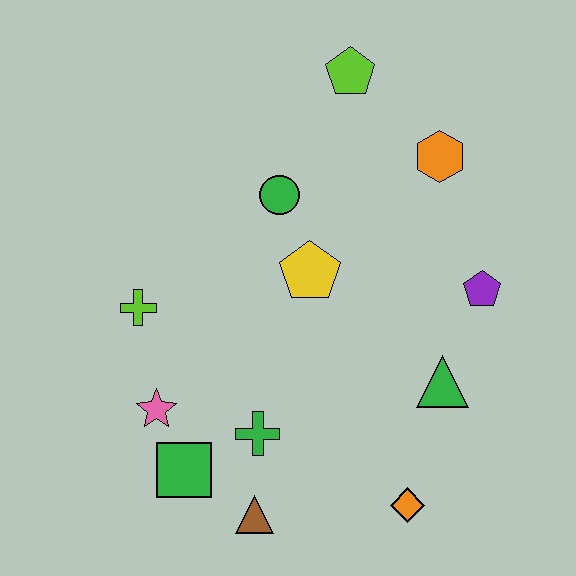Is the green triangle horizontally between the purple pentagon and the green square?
Yes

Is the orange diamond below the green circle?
Yes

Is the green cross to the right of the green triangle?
No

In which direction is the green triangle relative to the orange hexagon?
The green triangle is below the orange hexagon.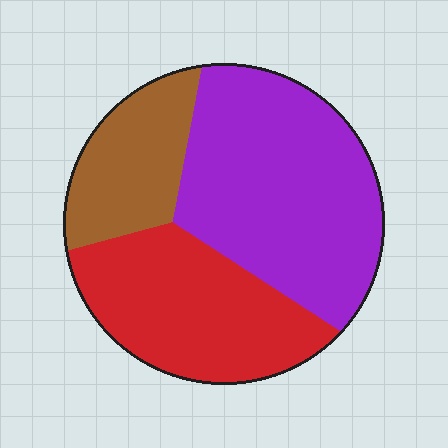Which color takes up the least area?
Brown, at roughly 20%.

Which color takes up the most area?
Purple, at roughly 45%.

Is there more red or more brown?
Red.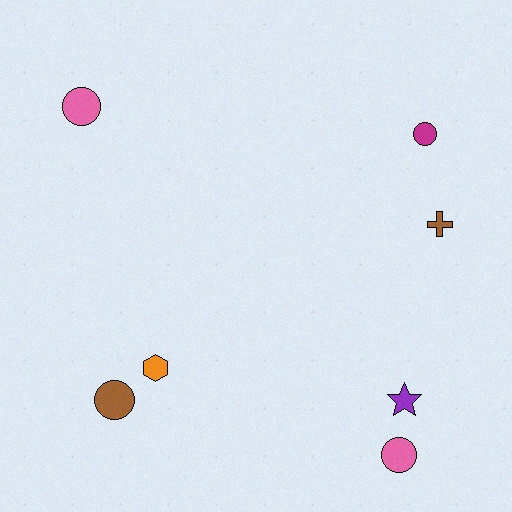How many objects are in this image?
There are 7 objects.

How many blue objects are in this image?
There are no blue objects.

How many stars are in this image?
There is 1 star.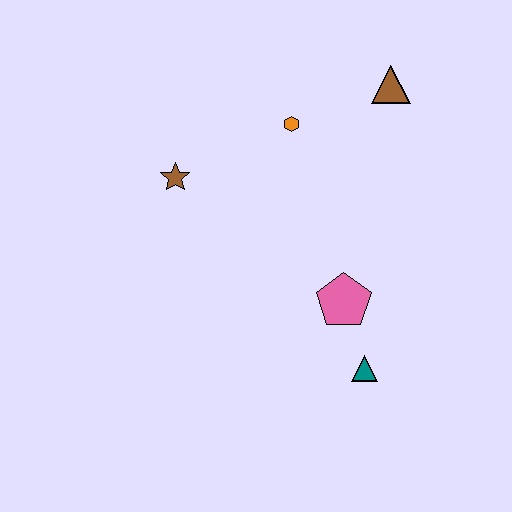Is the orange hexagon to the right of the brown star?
Yes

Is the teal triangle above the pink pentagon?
No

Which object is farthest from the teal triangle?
The brown triangle is farthest from the teal triangle.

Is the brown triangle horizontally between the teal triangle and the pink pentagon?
No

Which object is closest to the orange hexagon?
The brown triangle is closest to the orange hexagon.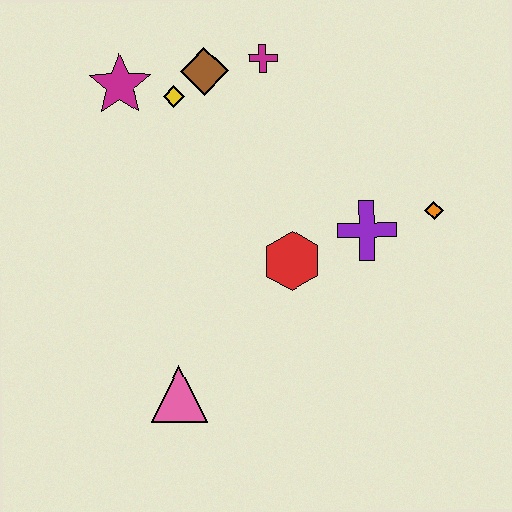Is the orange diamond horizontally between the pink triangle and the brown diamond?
No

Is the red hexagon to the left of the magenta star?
No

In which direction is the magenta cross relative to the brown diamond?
The magenta cross is to the right of the brown diamond.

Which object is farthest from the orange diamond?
The magenta star is farthest from the orange diamond.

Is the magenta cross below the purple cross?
No